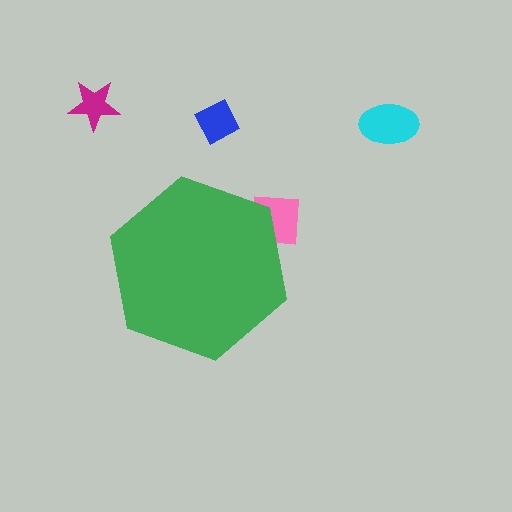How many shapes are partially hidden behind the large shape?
1 shape is partially hidden.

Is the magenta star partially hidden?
No, the magenta star is fully visible.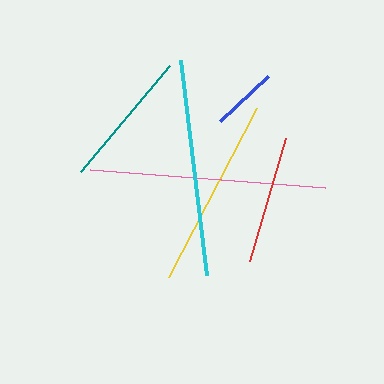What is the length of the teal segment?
The teal segment is approximately 138 pixels long.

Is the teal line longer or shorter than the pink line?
The pink line is longer than the teal line.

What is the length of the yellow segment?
The yellow segment is approximately 190 pixels long.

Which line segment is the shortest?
The blue line is the shortest at approximately 66 pixels.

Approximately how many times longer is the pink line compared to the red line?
The pink line is approximately 1.8 times the length of the red line.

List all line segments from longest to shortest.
From longest to shortest: pink, cyan, yellow, teal, red, blue.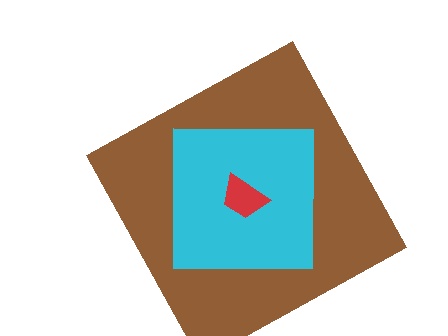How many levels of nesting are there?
3.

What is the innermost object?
The red trapezoid.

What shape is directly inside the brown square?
The cyan square.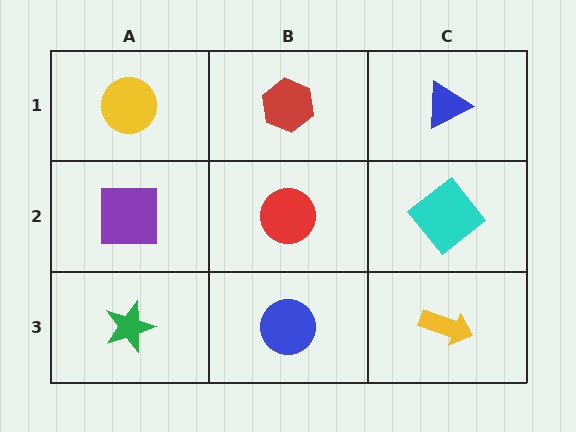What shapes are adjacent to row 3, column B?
A red circle (row 2, column B), a green star (row 3, column A), a yellow arrow (row 3, column C).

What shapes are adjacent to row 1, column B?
A red circle (row 2, column B), a yellow circle (row 1, column A), a blue triangle (row 1, column C).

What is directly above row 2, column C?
A blue triangle.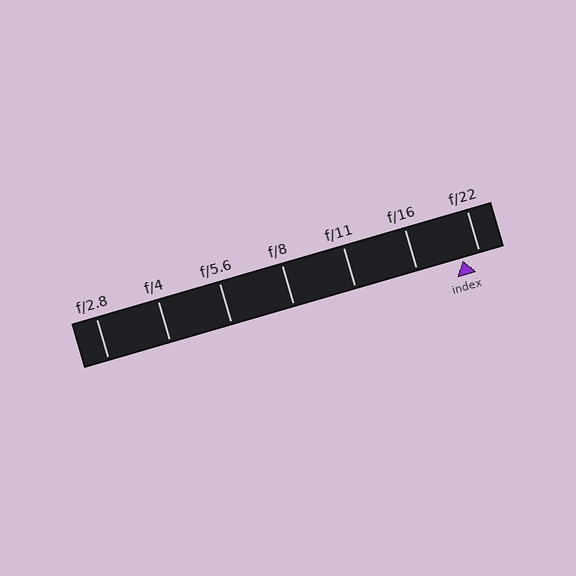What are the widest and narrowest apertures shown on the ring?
The widest aperture shown is f/2.8 and the narrowest is f/22.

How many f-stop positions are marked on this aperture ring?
There are 7 f-stop positions marked.